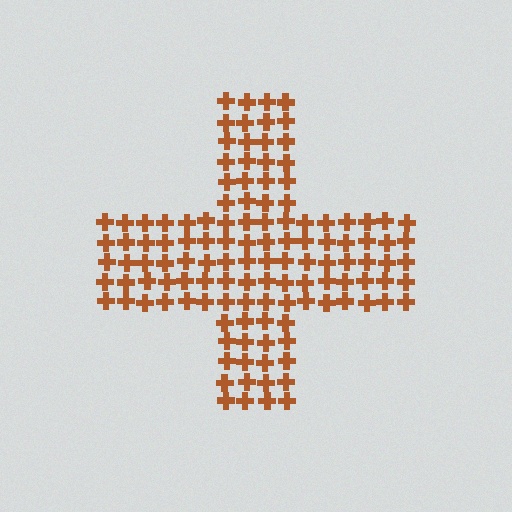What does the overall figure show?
The overall figure shows a cross.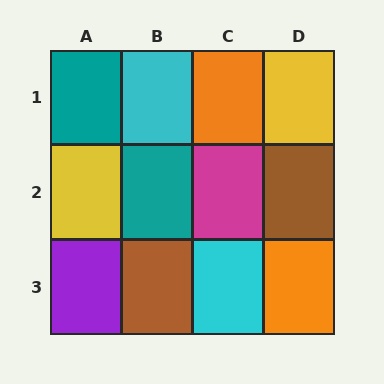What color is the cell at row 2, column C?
Magenta.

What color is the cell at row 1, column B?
Cyan.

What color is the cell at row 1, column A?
Teal.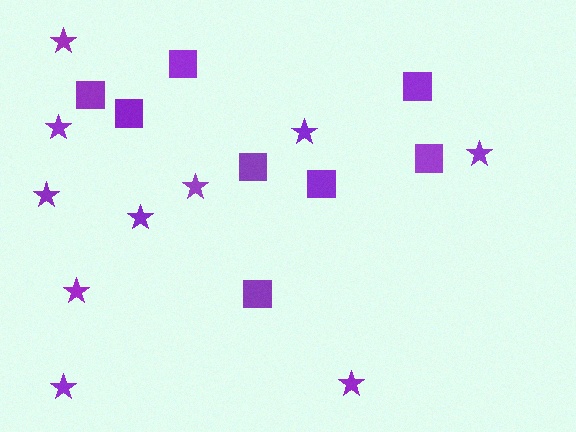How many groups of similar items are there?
There are 2 groups: one group of stars (10) and one group of squares (8).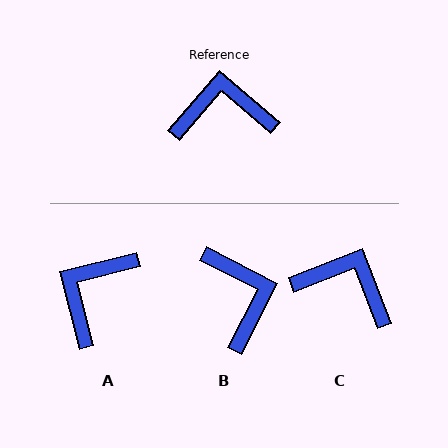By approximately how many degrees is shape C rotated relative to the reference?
Approximately 28 degrees clockwise.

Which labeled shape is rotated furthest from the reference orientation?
B, about 77 degrees away.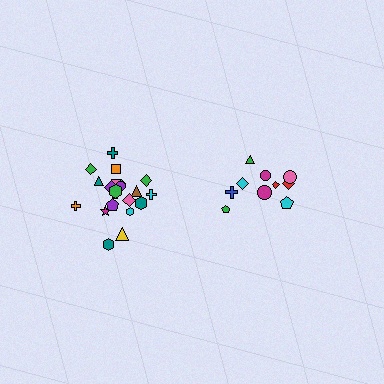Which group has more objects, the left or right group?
The left group.